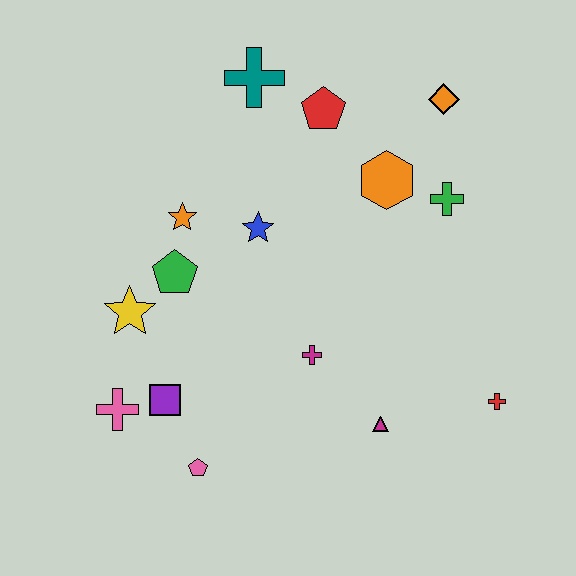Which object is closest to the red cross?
The magenta triangle is closest to the red cross.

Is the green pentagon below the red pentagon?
Yes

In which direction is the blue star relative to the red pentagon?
The blue star is below the red pentagon.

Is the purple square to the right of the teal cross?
No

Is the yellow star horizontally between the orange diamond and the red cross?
No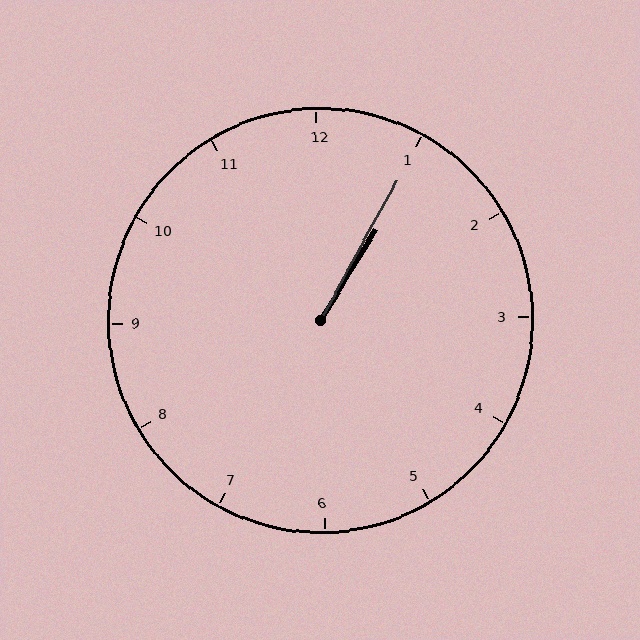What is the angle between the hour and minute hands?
Approximately 2 degrees.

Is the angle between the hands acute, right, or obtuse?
It is acute.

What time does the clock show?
1:05.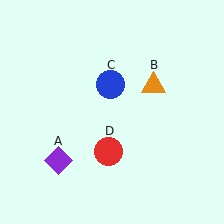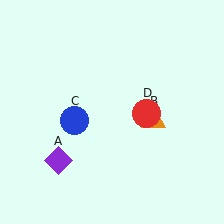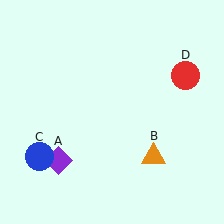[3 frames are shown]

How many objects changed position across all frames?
3 objects changed position: orange triangle (object B), blue circle (object C), red circle (object D).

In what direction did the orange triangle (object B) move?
The orange triangle (object B) moved down.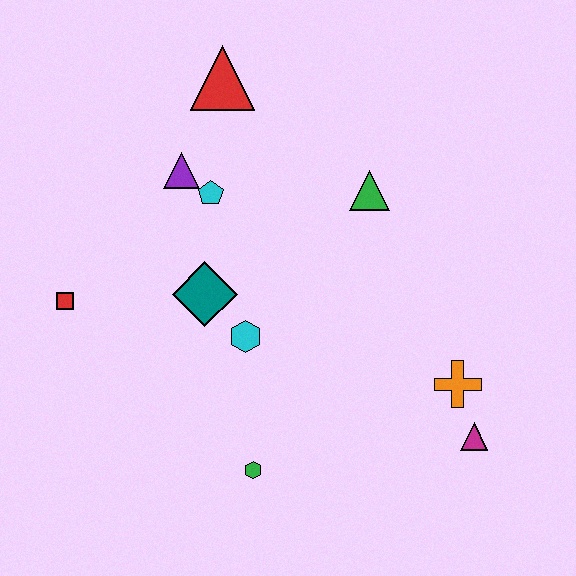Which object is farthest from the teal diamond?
The magenta triangle is farthest from the teal diamond.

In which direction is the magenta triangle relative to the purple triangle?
The magenta triangle is to the right of the purple triangle.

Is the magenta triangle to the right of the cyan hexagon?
Yes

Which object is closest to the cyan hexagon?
The teal diamond is closest to the cyan hexagon.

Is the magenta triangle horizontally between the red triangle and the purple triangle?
No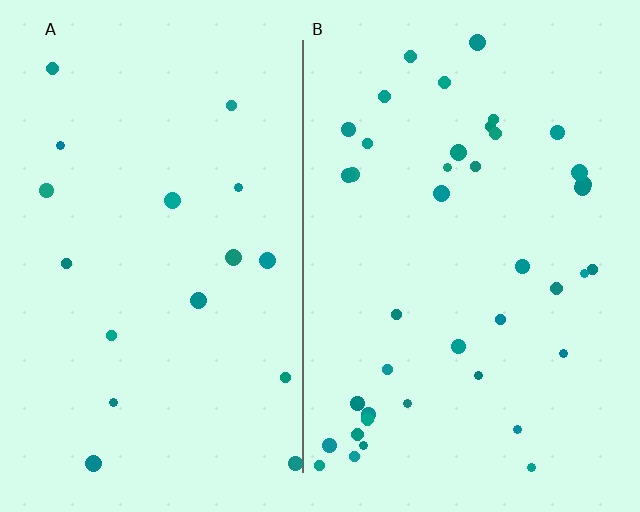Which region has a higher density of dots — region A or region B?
B (the right).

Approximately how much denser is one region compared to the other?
Approximately 2.3× — region B over region A.